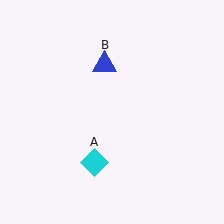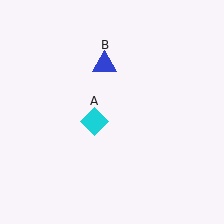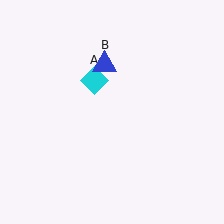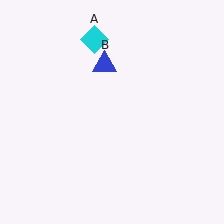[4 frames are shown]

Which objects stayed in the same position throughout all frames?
Blue triangle (object B) remained stationary.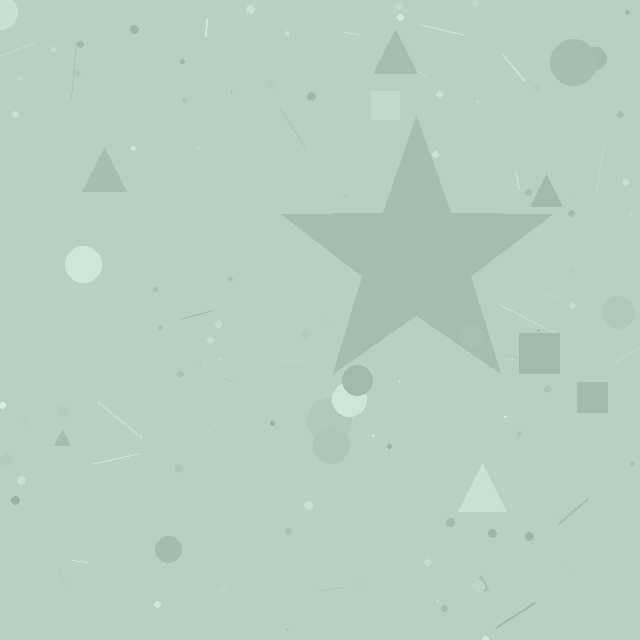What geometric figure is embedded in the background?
A star is embedded in the background.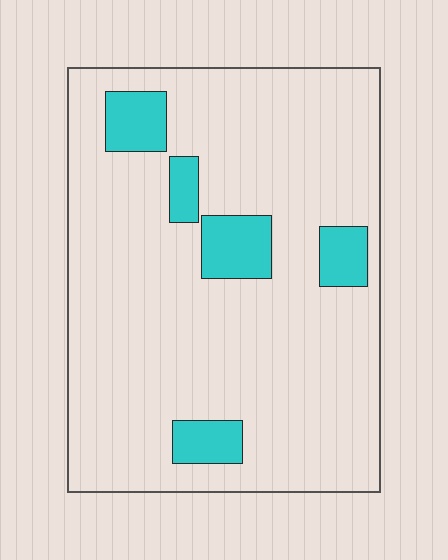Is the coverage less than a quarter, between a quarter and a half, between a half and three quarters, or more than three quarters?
Less than a quarter.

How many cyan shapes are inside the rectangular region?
5.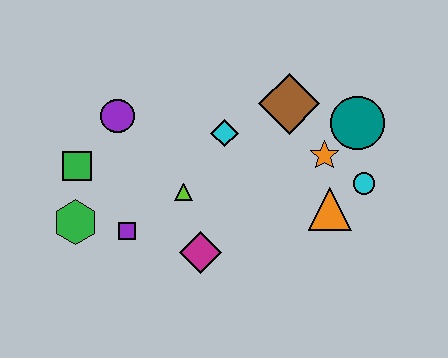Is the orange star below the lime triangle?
No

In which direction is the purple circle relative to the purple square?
The purple circle is above the purple square.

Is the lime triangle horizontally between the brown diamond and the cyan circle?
No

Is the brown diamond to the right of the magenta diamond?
Yes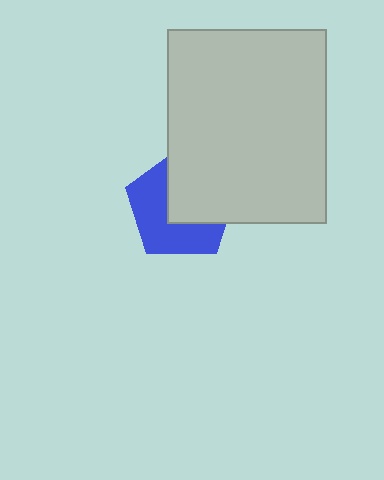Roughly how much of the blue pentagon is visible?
About half of it is visible (roughly 52%).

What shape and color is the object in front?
The object in front is a light gray rectangle.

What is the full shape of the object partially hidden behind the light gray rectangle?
The partially hidden object is a blue pentagon.